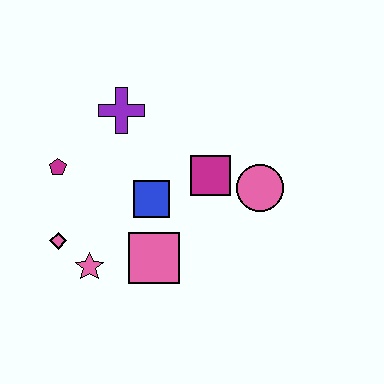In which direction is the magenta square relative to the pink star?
The magenta square is to the right of the pink star.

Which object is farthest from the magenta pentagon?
The pink circle is farthest from the magenta pentagon.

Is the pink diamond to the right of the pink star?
No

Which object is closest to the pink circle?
The magenta square is closest to the pink circle.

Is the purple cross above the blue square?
Yes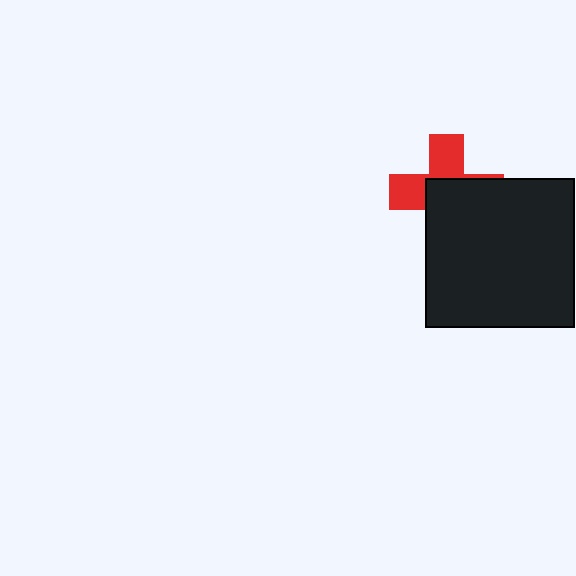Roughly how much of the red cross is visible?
A small part of it is visible (roughly 43%).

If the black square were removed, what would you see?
You would see the complete red cross.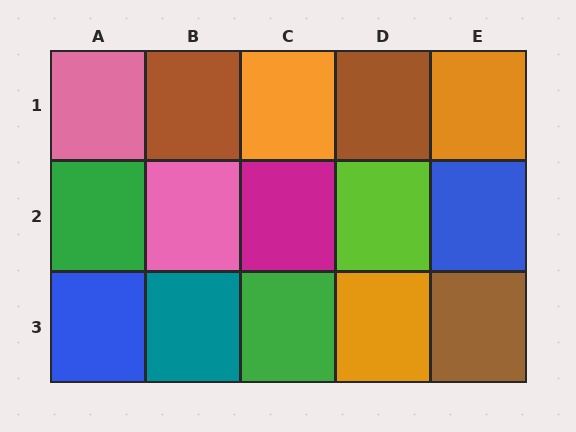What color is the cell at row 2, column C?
Magenta.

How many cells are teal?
1 cell is teal.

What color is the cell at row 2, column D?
Lime.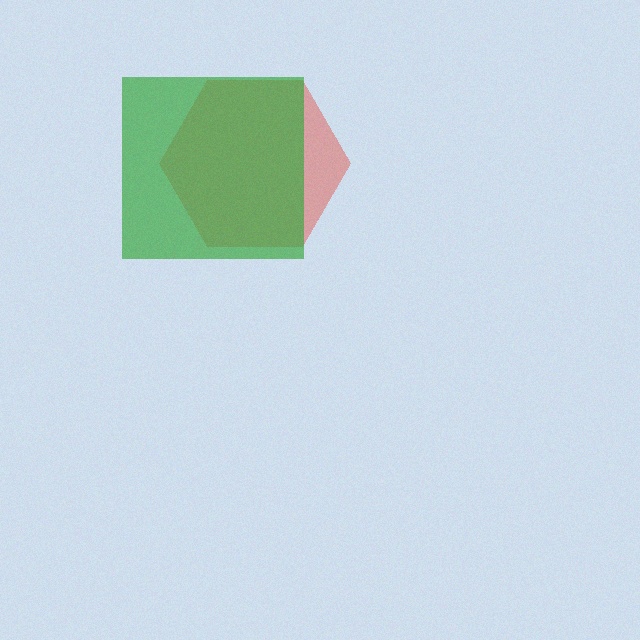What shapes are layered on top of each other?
The layered shapes are: a red hexagon, a green square.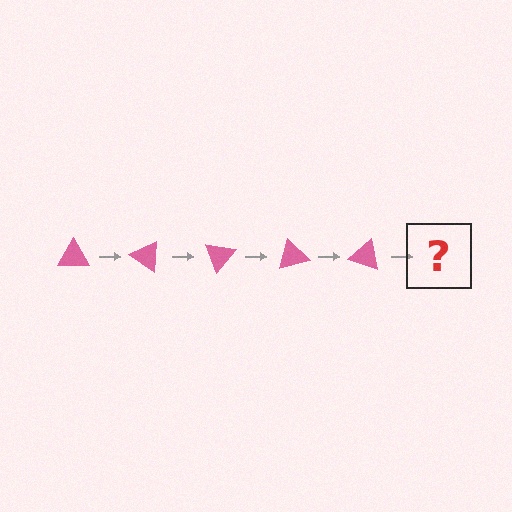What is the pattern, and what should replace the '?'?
The pattern is that the triangle rotates 35 degrees each step. The '?' should be a pink triangle rotated 175 degrees.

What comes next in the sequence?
The next element should be a pink triangle rotated 175 degrees.